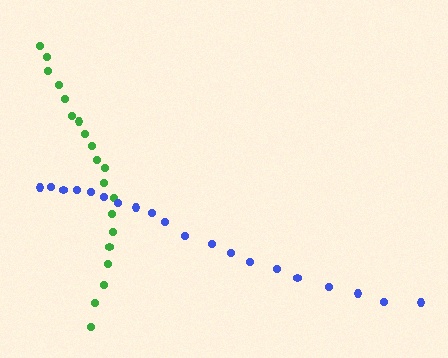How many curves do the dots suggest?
There are 2 distinct paths.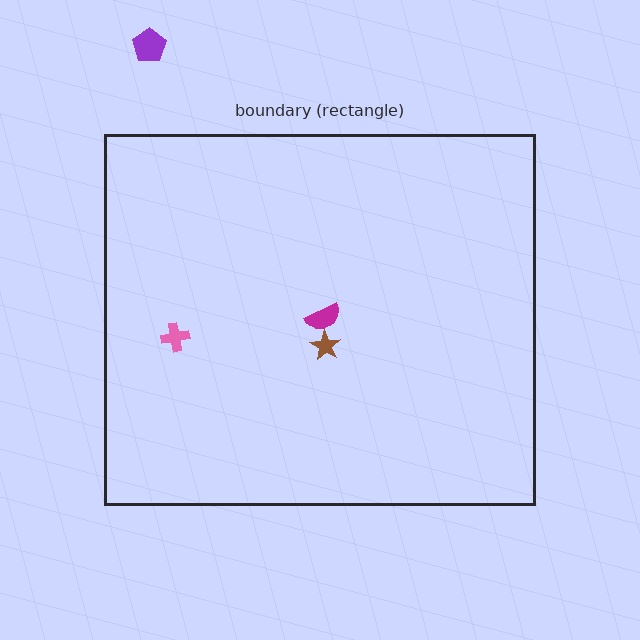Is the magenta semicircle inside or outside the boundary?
Inside.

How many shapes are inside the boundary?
3 inside, 1 outside.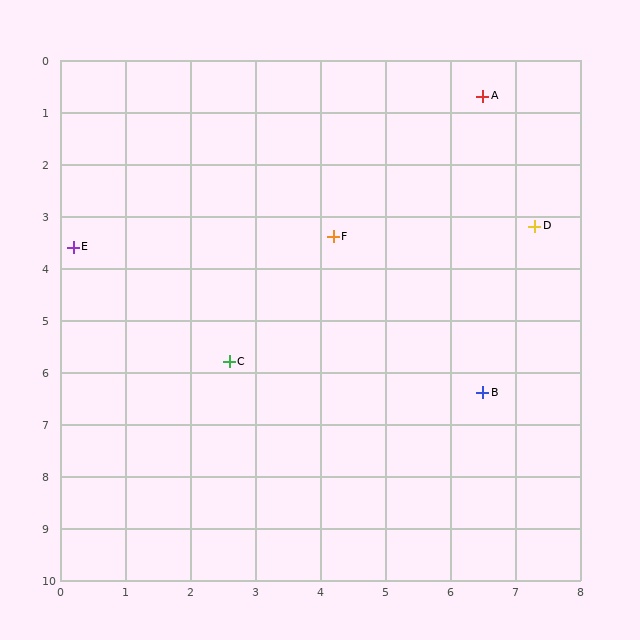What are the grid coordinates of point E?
Point E is at approximately (0.2, 3.6).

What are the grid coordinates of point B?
Point B is at approximately (6.5, 6.4).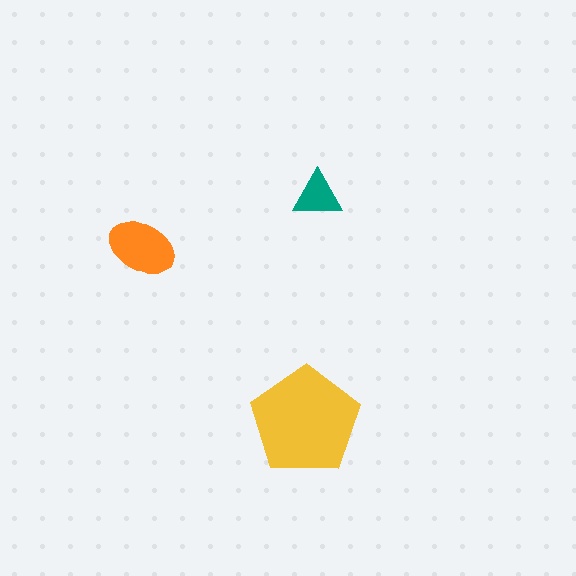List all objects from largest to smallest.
The yellow pentagon, the orange ellipse, the teal triangle.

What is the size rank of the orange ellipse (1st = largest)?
2nd.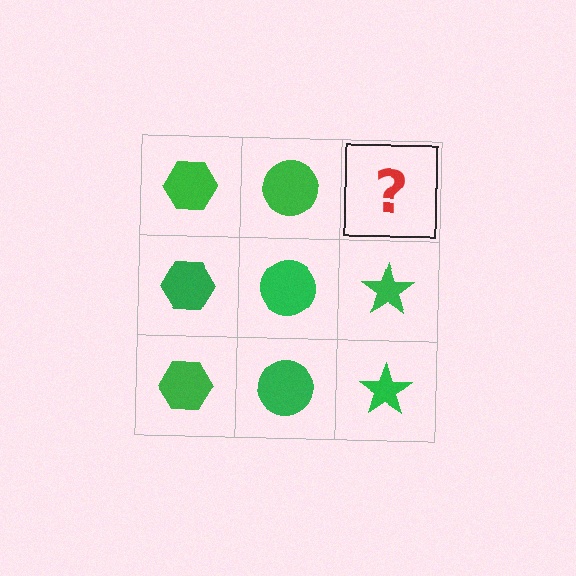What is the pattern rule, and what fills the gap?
The rule is that each column has a consistent shape. The gap should be filled with a green star.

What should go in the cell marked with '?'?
The missing cell should contain a green star.